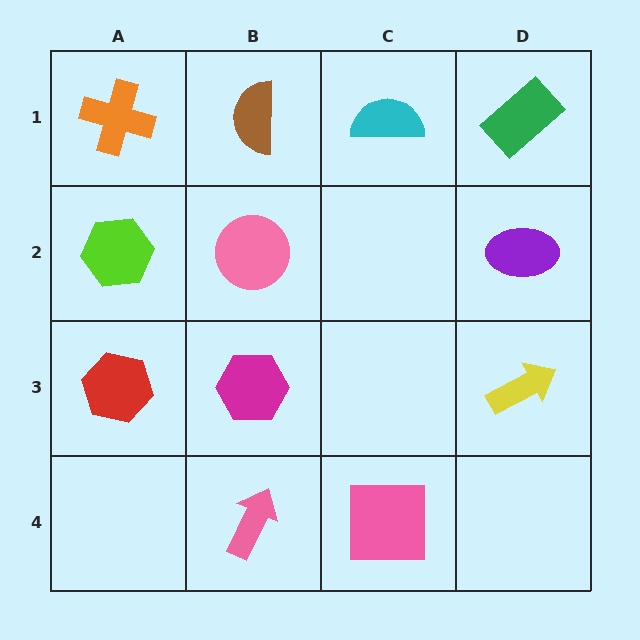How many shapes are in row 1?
4 shapes.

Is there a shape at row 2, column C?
No, that cell is empty.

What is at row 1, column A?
An orange cross.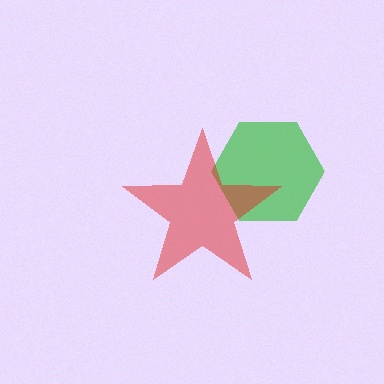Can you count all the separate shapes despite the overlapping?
Yes, there are 2 separate shapes.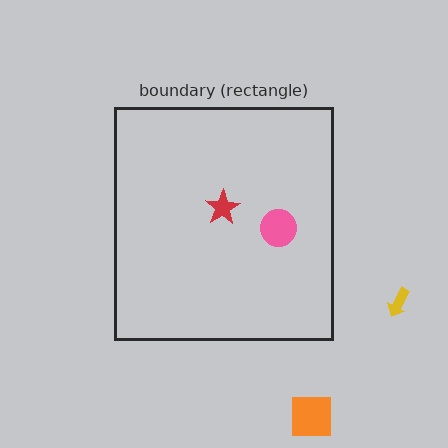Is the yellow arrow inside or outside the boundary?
Outside.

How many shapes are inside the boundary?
2 inside, 2 outside.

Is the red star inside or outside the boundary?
Inside.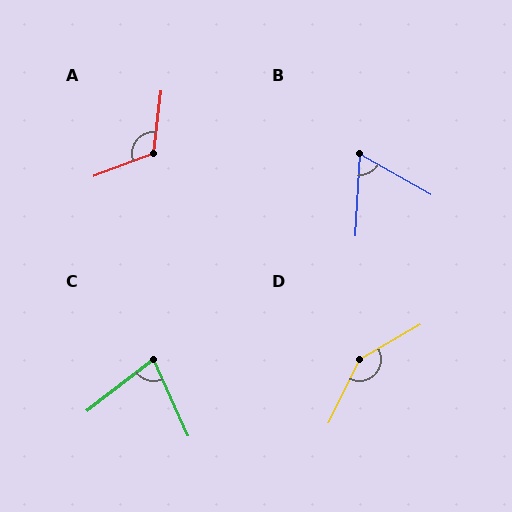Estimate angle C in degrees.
Approximately 77 degrees.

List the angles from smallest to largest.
B (64°), C (77°), A (118°), D (146°).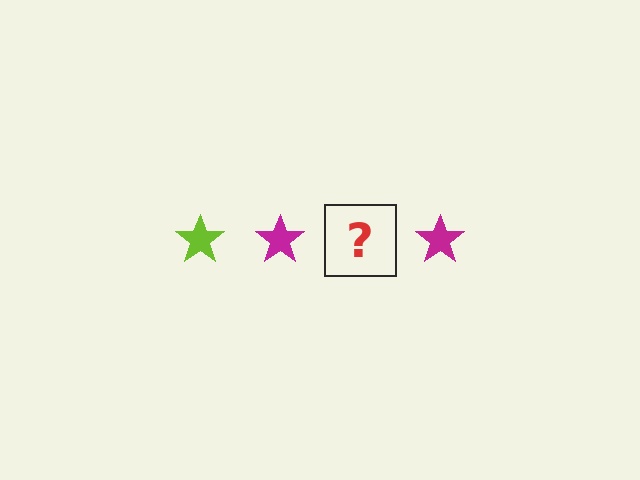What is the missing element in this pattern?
The missing element is a lime star.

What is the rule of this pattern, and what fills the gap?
The rule is that the pattern cycles through lime, magenta stars. The gap should be filled with a lime star.